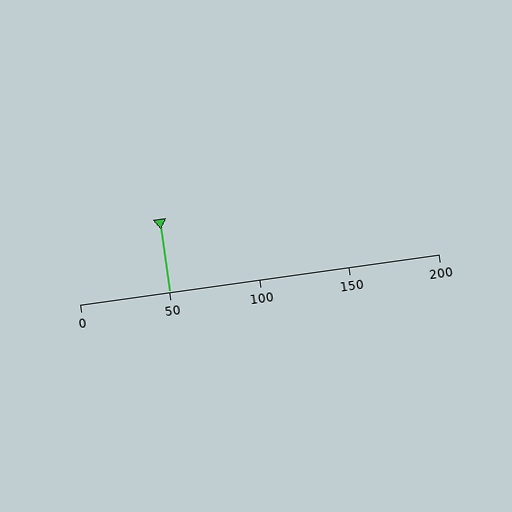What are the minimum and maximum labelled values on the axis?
The axis runs from 0 to 200.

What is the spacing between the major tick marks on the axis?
The major ticks are spaced 50 apart.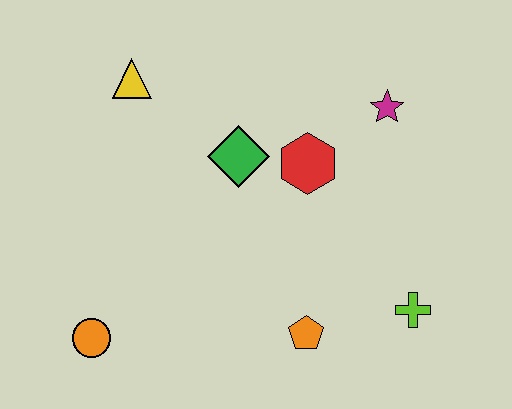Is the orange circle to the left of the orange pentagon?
Yes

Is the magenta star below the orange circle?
No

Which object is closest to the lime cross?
The orange pentagon is closest to the lime cross.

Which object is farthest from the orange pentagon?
The yellow triangle is farthest from the orange pentagon.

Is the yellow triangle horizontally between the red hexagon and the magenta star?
No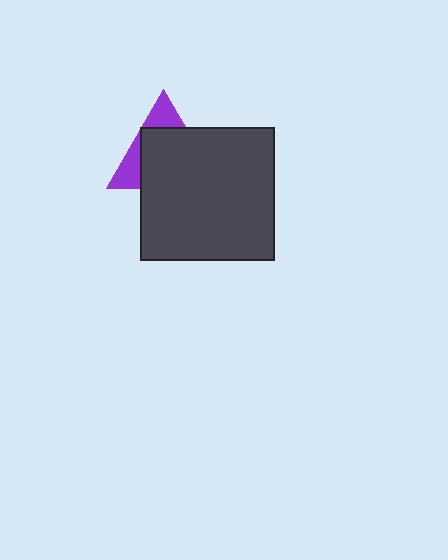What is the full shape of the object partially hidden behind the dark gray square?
The partially hidden object is a purple triangle.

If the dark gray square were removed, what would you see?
You would see the complete purple triangle.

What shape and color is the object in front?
The object in front is a dark gray square.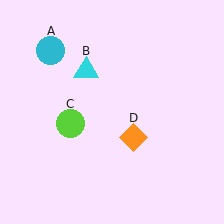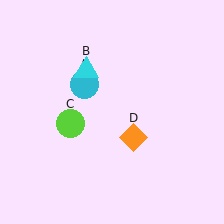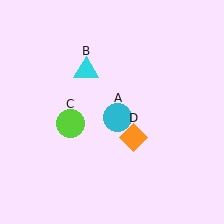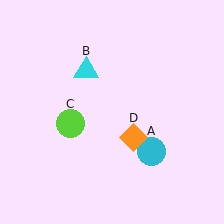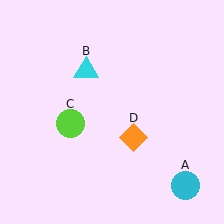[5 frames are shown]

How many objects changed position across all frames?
1 object changed position: cyan circle (object A).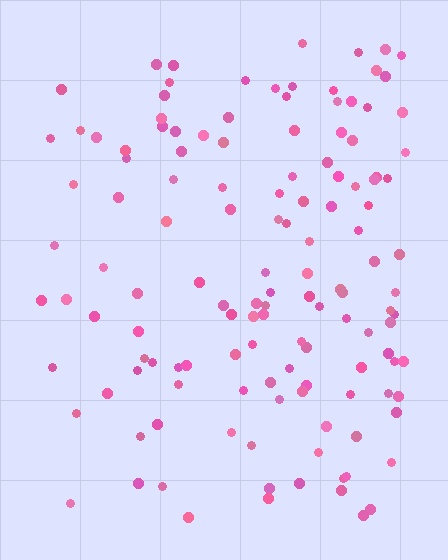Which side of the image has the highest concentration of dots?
The right.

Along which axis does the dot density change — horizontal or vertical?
Horizontal.